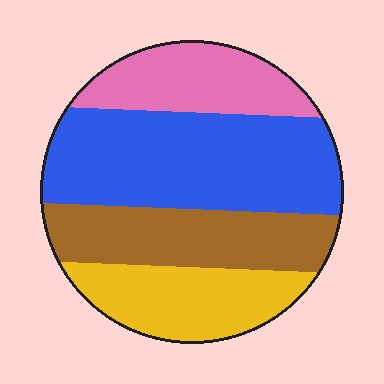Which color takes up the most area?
Blue, at roughly 40%.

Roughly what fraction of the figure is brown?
Brown takes up less than a quarter of the figure.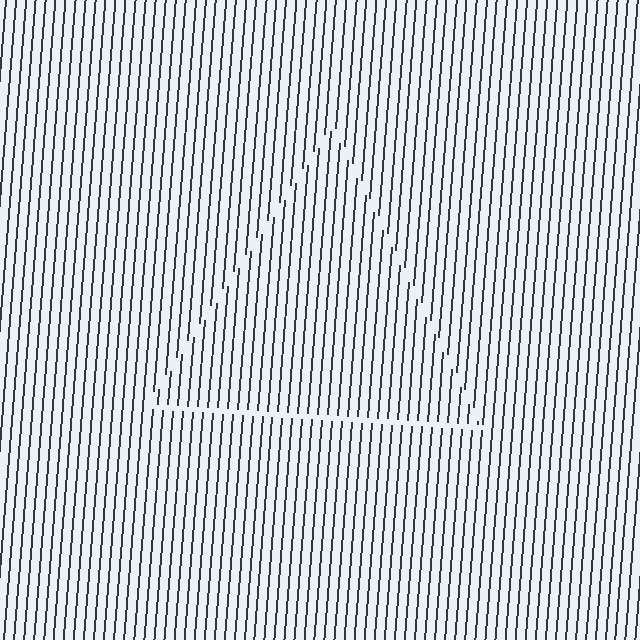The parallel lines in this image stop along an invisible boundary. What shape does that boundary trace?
An illusory triangle. The interior of the shape contains the same grating, shifted by half a period — the contour is defined by the phase discontinuity where line-ends from the inner and outer gratings abut.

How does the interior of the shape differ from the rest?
The interior of the shape contains the same grating, shifted by half a period — the contour is defined by the phase discontinuity where line-ends from the inner and outer gratings abut.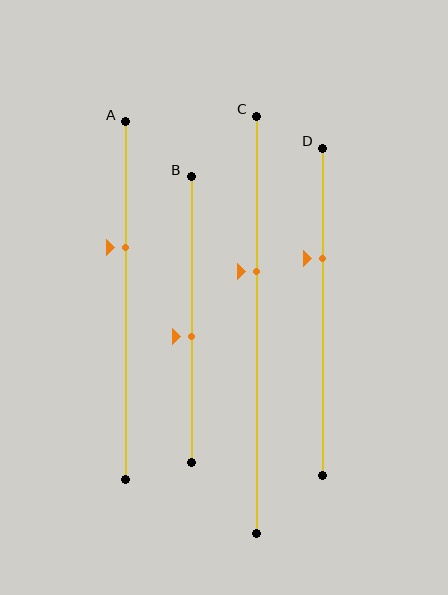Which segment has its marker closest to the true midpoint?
Segment B has its marker closest to the true midpoint.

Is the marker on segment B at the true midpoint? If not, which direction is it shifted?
No, the marker on segment B is shifted downward by about 6% of the segment length.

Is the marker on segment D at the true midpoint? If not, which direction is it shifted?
No, the marker on segment D is shifted upward by about 16% of the segment length.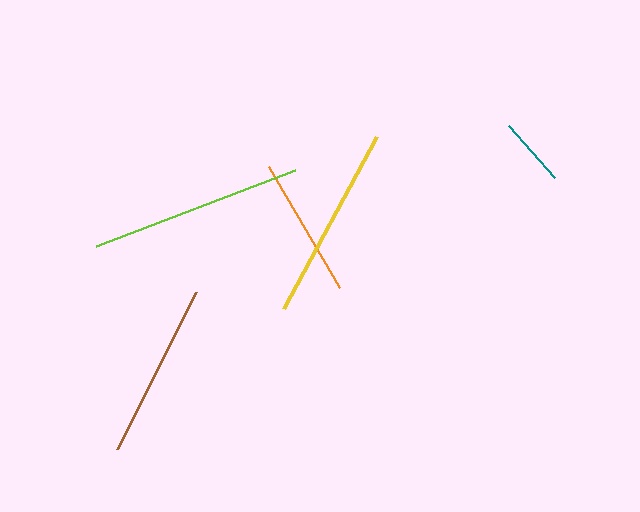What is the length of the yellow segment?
The yellow segment is approximately 195 pixels long.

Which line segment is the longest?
The lime line is the longest at approximately 213 pixels.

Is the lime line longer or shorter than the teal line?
The lime line is longer than the teal line.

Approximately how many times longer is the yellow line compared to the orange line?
The yellow line is approximately 1.4 times the length of the orange line.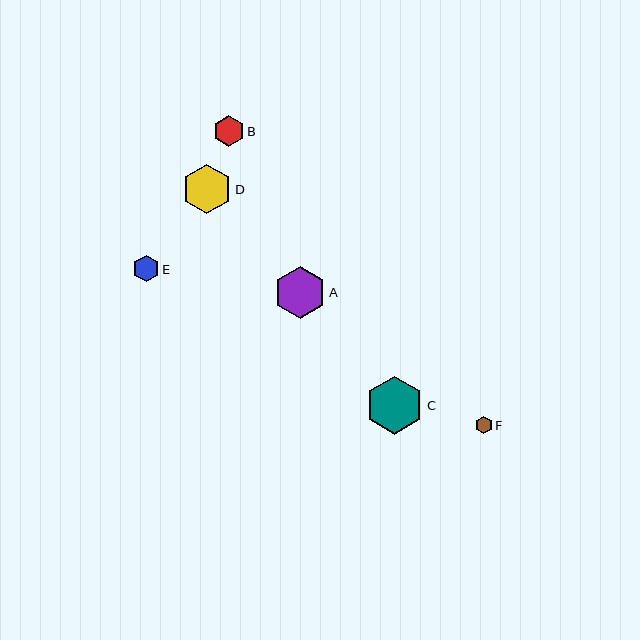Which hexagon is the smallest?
Hexagon F is the smallest with a size of approximately 17 pixels.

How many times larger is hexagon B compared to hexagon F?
Hexagon B is approximately 1.8 times the size of hexagon F.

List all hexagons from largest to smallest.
From largest to smallest: C, A, D, B, E, F.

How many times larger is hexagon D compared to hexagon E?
Hexagon D is approximately 1.9 times the size of hexagon E.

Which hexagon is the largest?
Hexagon C is the largest with a size of approximately 58 pixels.